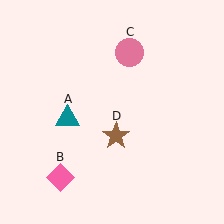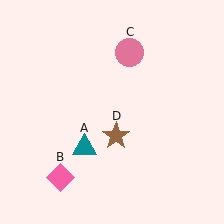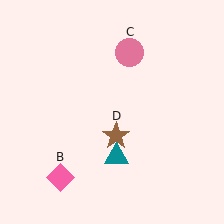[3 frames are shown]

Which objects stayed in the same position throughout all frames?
Pink diamond (object B) and pink circle (object C) and brown star (object D) remained stationary.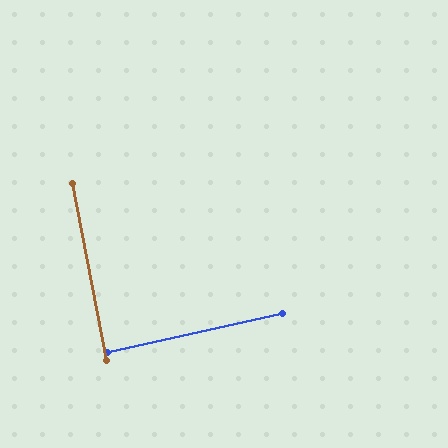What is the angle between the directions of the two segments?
Approximately 89 degrees.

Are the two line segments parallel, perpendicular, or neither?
Perpendicular — they meet at approximately 89°.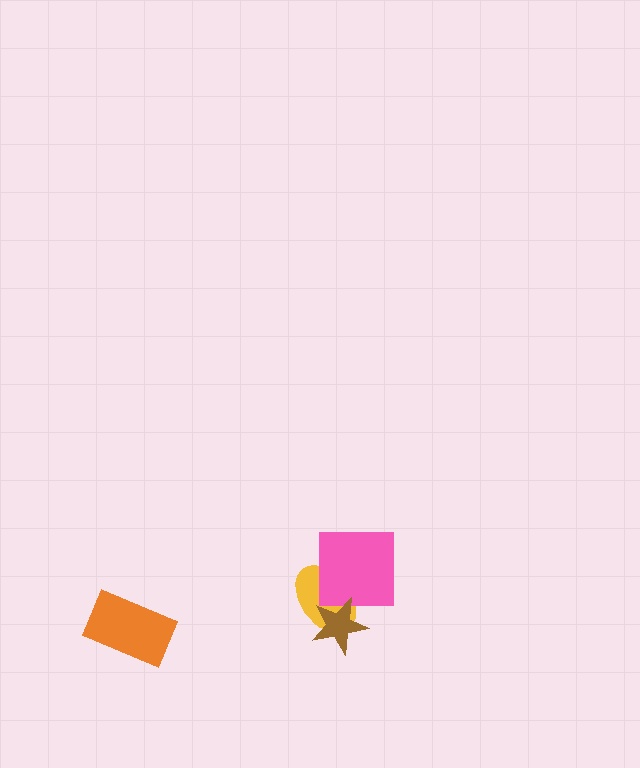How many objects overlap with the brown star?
2 objects overlap with the brown star.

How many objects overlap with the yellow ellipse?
2 objects overlap with the yellow ellipse.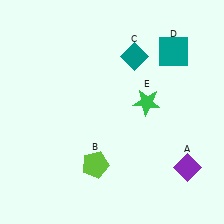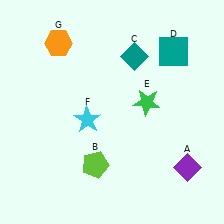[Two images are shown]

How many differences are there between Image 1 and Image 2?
There are 2 differences between the two images.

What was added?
A cyan star (F), an orange hexagon (G) were added in Image 2.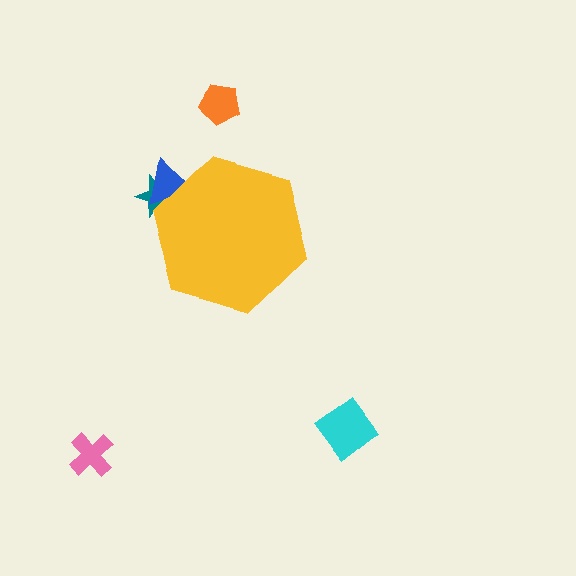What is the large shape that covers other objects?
A yellow hexagon.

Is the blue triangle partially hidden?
Yes, the blue triangle is partially hidden behind the yellow hexagon.